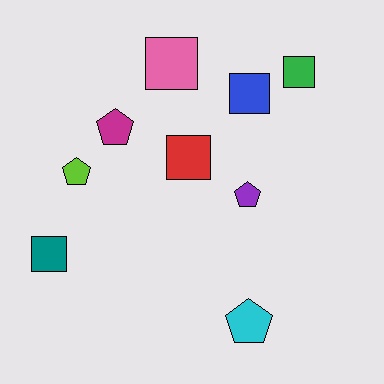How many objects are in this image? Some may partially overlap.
There are 9 objects.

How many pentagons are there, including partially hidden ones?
There are 4 pentagons.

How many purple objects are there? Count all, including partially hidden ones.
There is 1 purple object.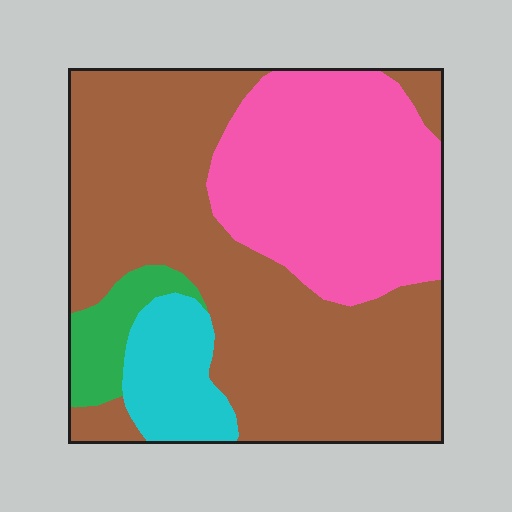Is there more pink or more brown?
Brown.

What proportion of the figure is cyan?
Cyan takes up less than a quarter of the figure.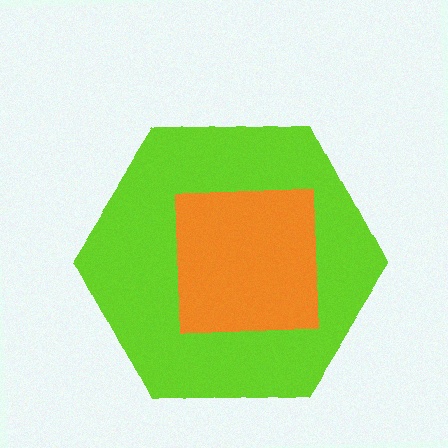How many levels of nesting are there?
2.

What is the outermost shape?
The lime hexagon.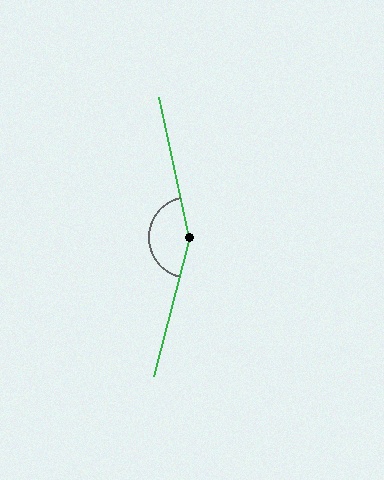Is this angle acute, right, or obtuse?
It is obtuse.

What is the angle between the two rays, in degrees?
Approximately 154 degrees.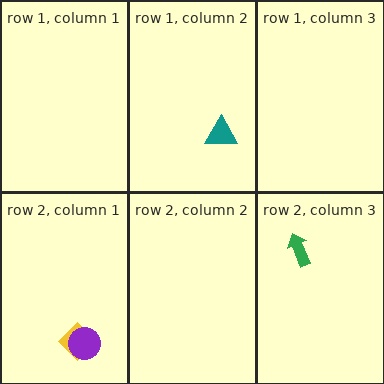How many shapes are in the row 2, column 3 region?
1.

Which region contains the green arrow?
The row 2, column 3 region.